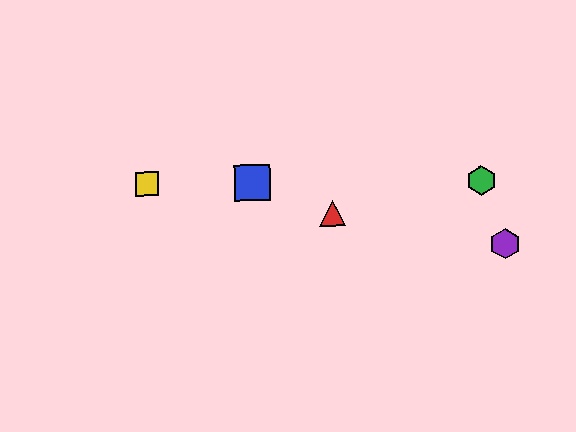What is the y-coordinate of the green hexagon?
The green hexagon is at y≈180.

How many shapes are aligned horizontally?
3 shapes (the blue square, the green hexagon, the yellow square) are aligned horizontally.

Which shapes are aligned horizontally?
The blue square, the green hexagon, the yellow square are aligned horizontally.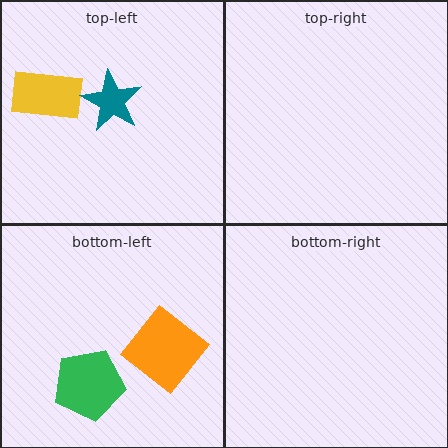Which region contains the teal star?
The top-left region.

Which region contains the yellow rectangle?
The top-left region.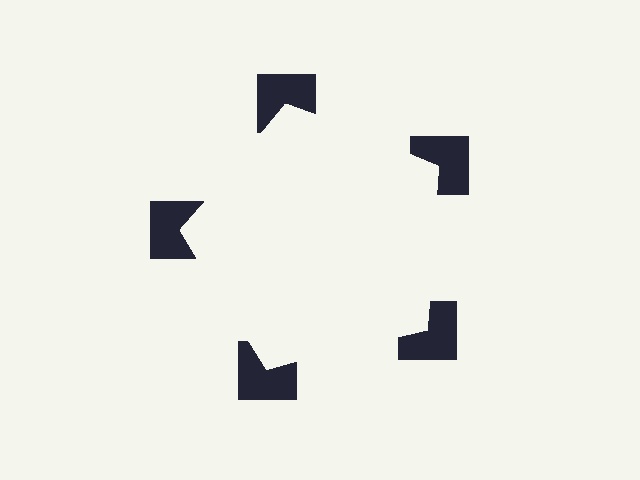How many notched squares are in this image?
There are 5 — one at each vertex of the illusory pentagon.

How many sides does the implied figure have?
5 sides.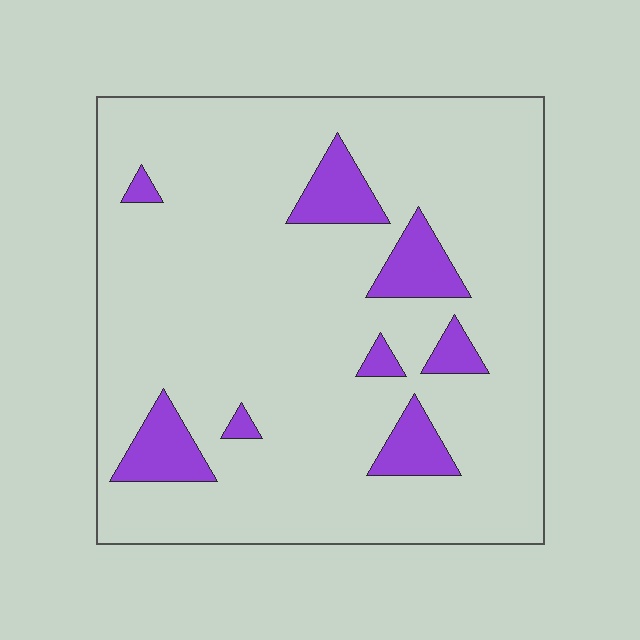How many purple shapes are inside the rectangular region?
8.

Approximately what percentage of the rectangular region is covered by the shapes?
Approximately 10%.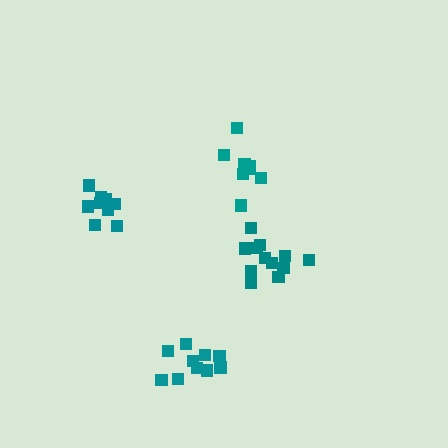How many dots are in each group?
Group 1: 9 dots, Group 2: 10 dots, Group 3: 8 dots, Group 4: 12 dots (39 total).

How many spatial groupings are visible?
There are 4 spatial groupings.